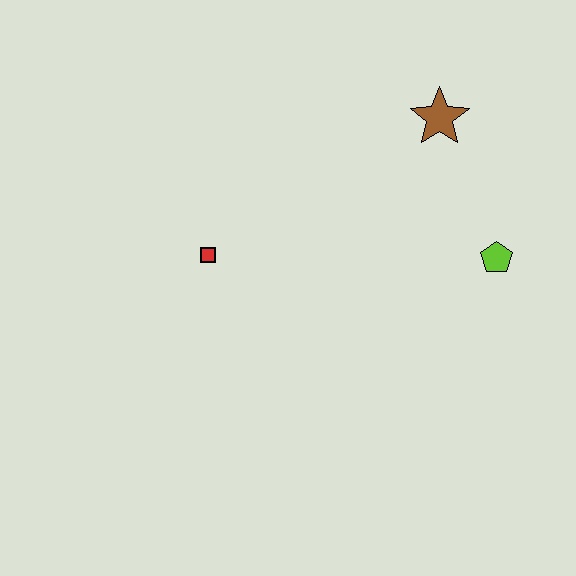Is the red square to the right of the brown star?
No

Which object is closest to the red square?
The brown star is closest to the red square.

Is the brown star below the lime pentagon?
No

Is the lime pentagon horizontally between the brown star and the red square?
No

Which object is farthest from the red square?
The lime pentagon is farthest from the red square.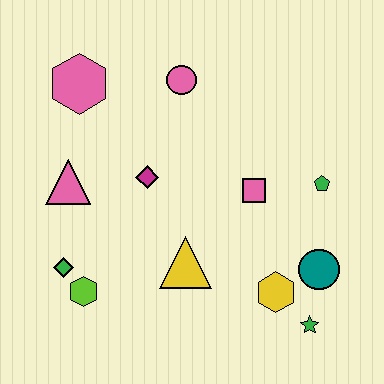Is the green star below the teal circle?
Yes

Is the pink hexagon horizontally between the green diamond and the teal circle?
Yes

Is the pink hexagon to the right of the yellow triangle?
No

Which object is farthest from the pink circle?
The green star is farthest from the pink circle.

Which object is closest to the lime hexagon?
The green diamond is closest to the lime hexagon.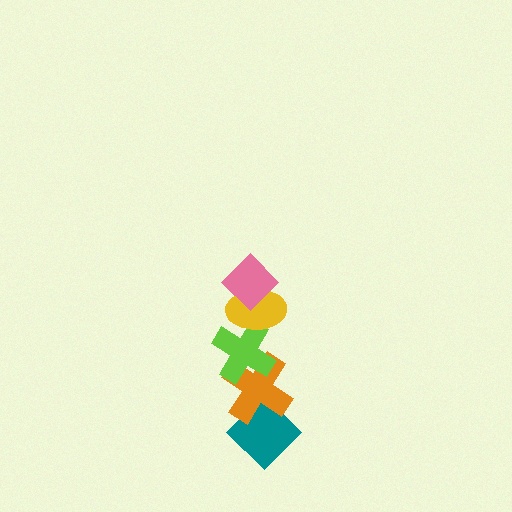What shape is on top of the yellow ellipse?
The pink diamond is on top of the yellow ellipse.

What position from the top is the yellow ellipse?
The yellow ellipse is 2nd from the top.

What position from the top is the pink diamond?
The pink diamond is 1st from the top.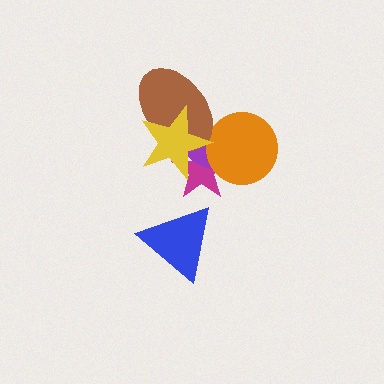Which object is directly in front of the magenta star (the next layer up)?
The purple ellipse is directly in front of the magenta star.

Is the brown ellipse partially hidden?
Yes, it is partially covered by another shape.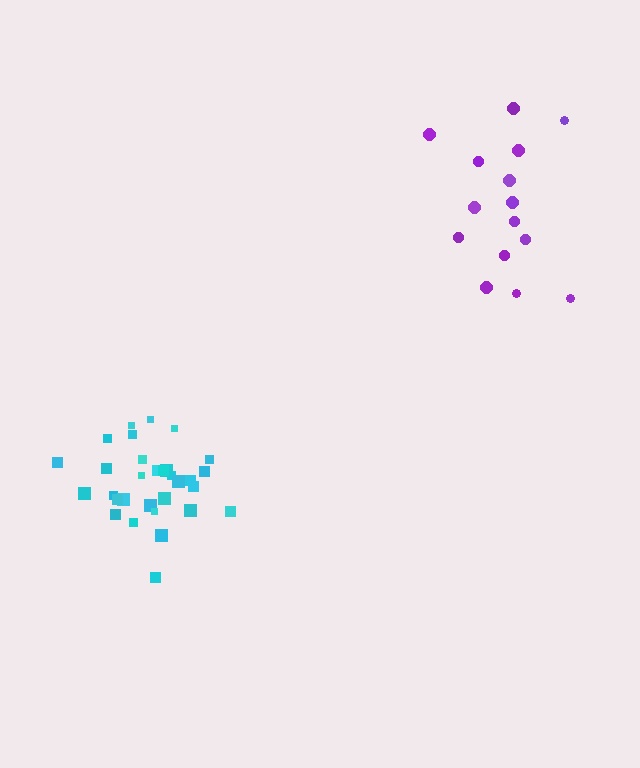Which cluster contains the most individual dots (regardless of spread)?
Cyan (31).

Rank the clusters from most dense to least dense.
cyan, purple.